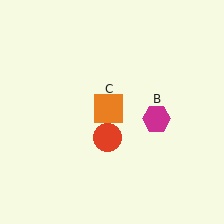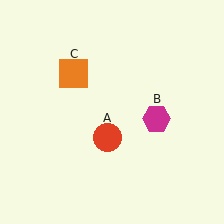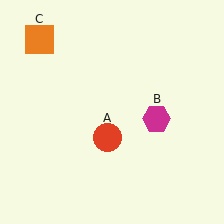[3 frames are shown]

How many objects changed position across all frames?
1 object changed position: orange square (object C).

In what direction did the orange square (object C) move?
The orange square (object C) moved up and to the left.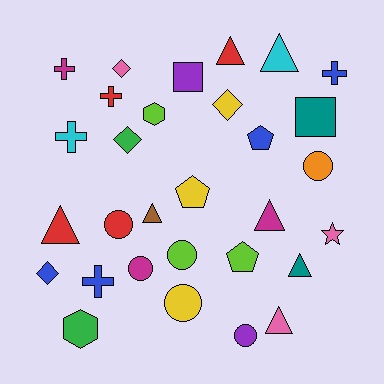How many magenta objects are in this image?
There are 3 magenta objects.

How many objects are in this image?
There are 30 objects.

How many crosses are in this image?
There are 5 crosses.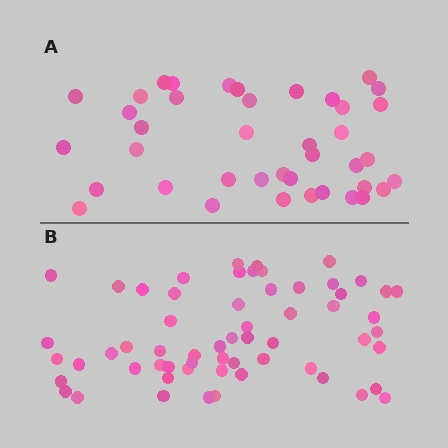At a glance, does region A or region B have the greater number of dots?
Region B (the bottom region) has more dots.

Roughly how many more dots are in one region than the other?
Region B has approximately 20 more dots than region A.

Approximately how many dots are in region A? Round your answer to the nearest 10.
About 40 dots.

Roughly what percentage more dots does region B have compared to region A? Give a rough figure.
About 50% more.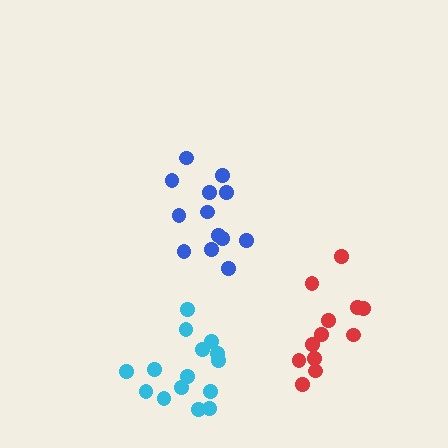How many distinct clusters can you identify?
There are 3 distinct clusters.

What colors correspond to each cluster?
The clusters are colored: blue, cyan, red.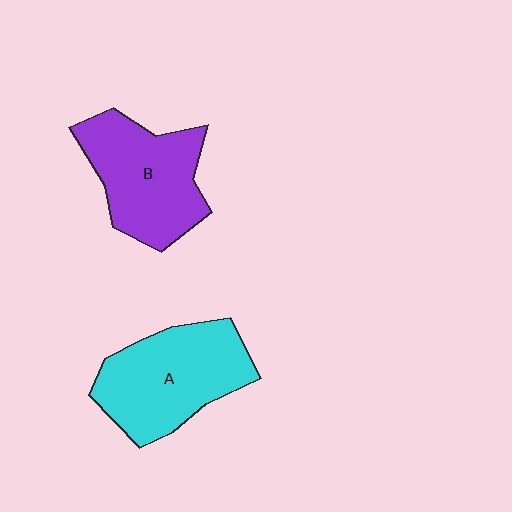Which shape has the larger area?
Shape A (cyan).